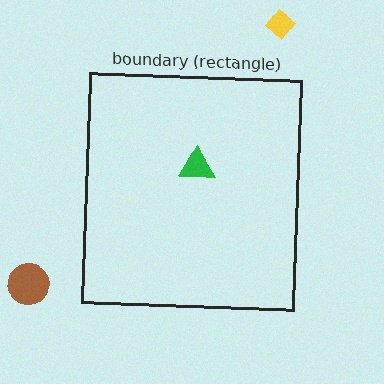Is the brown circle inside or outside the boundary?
Outside.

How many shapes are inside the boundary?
1 inside, 2 outside.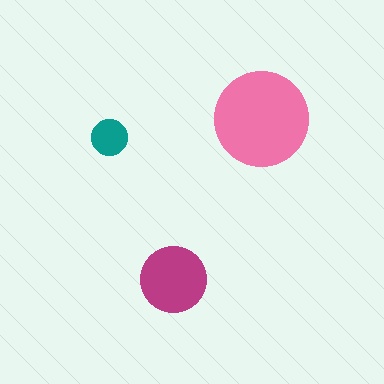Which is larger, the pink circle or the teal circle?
The pink one.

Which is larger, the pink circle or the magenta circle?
The pink one.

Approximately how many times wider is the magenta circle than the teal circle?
About 2 times wider.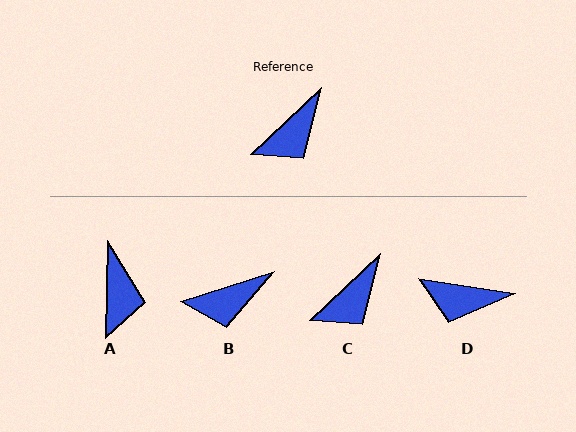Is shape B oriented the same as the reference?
No, it is off by about 26 degrees.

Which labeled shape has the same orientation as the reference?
C.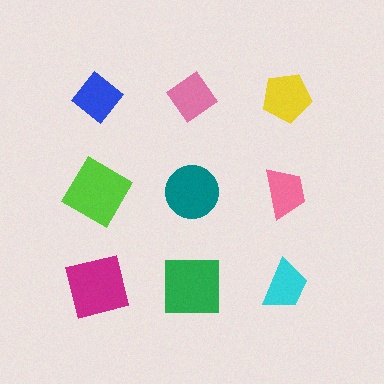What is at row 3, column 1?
A magenta square.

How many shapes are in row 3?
3 shapes.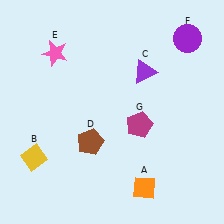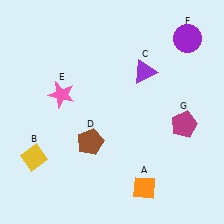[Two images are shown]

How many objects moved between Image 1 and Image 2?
2 objects moved between the two images.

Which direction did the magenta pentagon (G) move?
The magenta pentagon (G) moved right.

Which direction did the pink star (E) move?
The pink star (E) moved down.